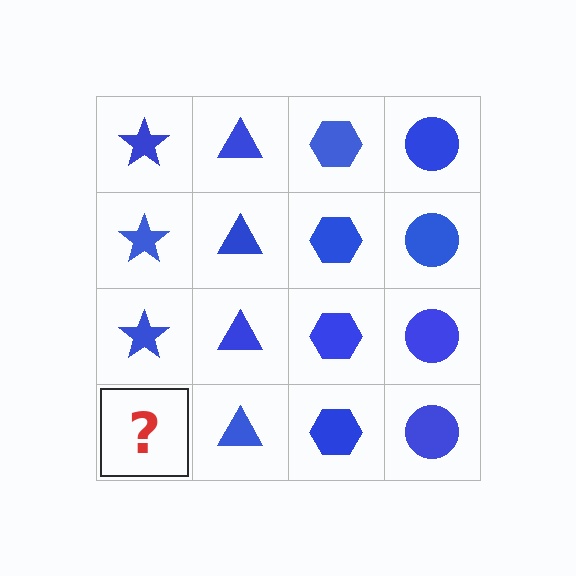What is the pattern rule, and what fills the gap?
The rule is that each column has a consistent shape. The gap should be filled with a blue star.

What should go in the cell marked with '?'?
The missing cell should contain a blue star.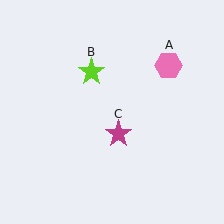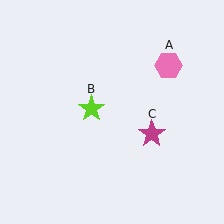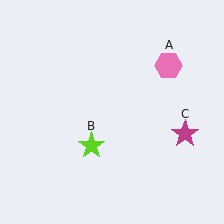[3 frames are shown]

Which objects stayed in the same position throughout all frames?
Pink hexagon (object A) remained stationary.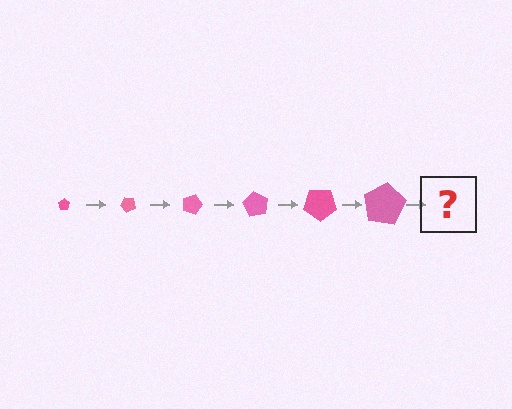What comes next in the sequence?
The next element should be a pentagon, larger than the previous one and rotated 270 degrees from the start.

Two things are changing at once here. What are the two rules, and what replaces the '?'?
The two rules are that the pentagon grows larger each step and it rotates 45 degrees each step. The '?' should be a pentagon, larger than the previous one and rotated 270 degrees from the start.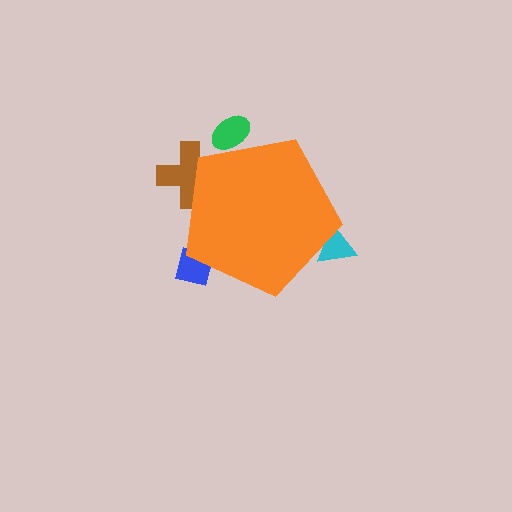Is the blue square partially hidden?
Yes, the blue square is partially hidden behind the orange pentagon.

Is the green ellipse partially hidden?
Yes, the green ellipse is partially hidden behind the orange pentagon.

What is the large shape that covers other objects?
An orange pentagon.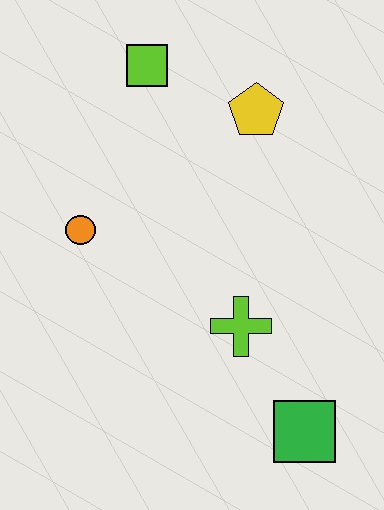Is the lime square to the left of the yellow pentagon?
Yes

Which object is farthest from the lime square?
The green square is farthest from the lime square.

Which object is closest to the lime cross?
The green square is closest to the lime cross.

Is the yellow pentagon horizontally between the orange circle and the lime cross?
No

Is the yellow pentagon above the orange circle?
Yes